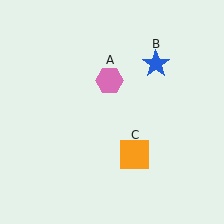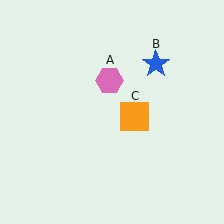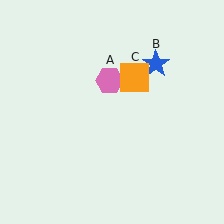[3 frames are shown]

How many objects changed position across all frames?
1 object changed position: orange square (object C).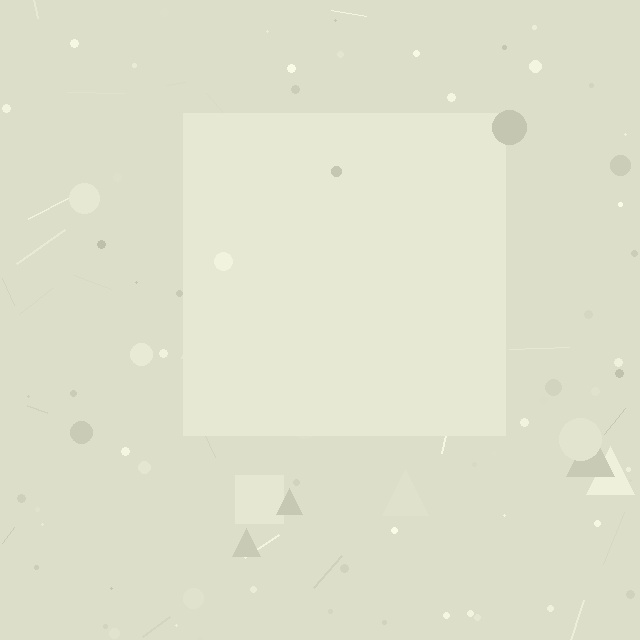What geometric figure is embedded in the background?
A square is embedded in the background.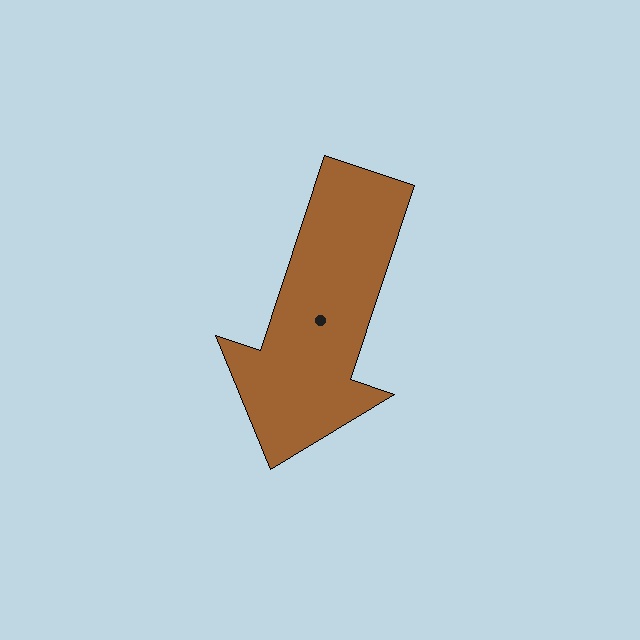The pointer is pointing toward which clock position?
Roughly 7 o'clock.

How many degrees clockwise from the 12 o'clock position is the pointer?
Approximately 198 degrees.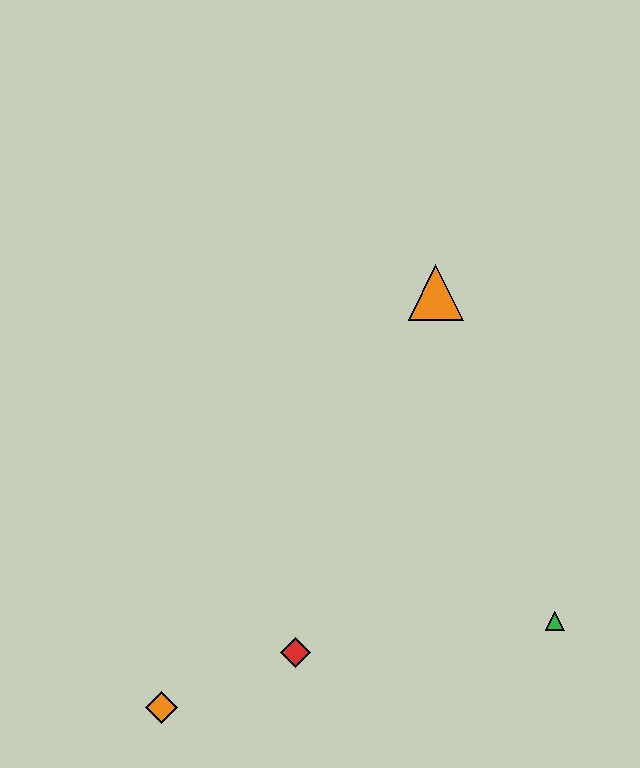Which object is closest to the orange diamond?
The red diamond is closest to the orange diamond.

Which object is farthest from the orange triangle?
The orange diamond is farthest from the orange triangle.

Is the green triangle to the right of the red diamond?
Yes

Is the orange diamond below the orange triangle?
Yes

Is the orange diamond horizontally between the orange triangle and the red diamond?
No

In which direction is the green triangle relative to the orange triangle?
The green triangle is below the orange triangle.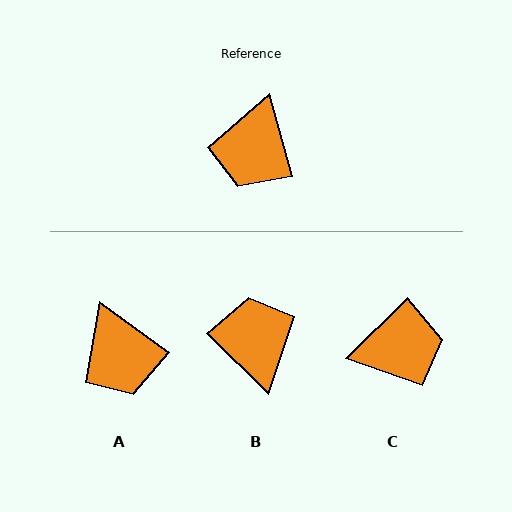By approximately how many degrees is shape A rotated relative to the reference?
Approximately 39 degrees counter-clockwise.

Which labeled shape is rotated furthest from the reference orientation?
B, about 149 degrees away.